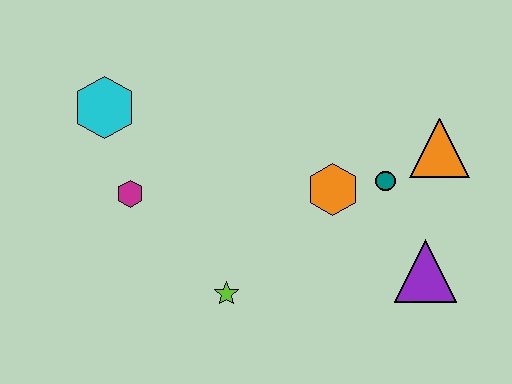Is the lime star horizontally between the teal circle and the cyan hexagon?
Yes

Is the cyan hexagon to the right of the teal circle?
No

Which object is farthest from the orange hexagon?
The cyan hexagon is farthest from the orange hexagon.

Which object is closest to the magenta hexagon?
The cyan hexagon is closest to the magenta hexagon.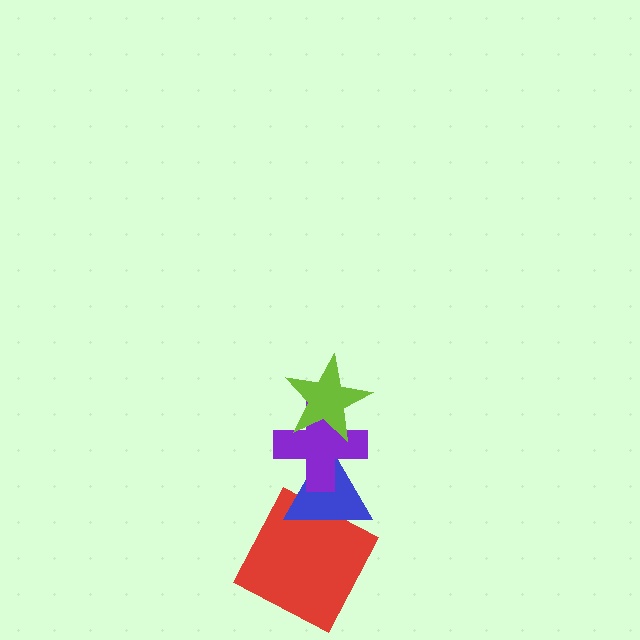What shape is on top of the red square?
The blue triangle is on top of the red square.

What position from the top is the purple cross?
The purple cross is 2nd from the top.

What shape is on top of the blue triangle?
The purple cross is on top of the blue triangle.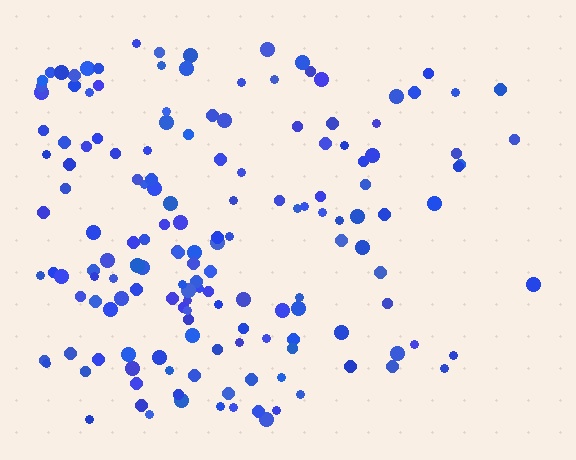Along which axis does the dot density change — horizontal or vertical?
Horizontal.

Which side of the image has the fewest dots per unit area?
The right.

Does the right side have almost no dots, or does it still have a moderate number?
Still a moderate number, just noticeably fewer than the left.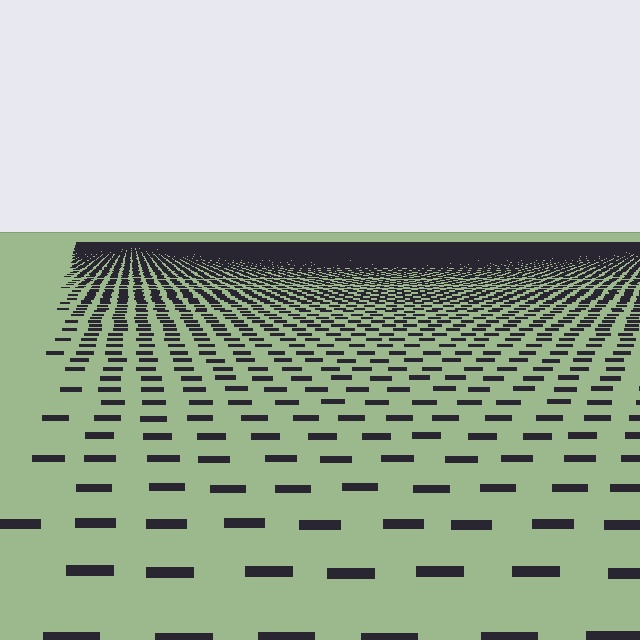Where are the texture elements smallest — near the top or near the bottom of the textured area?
Near the top.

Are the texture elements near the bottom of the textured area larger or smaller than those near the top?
Larger. Near the bottom, elements are closer to the viewer and appear at a bigger on-screen size.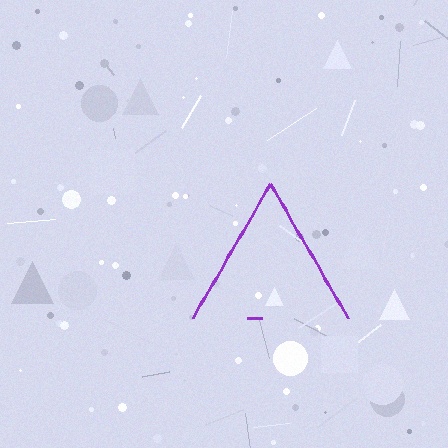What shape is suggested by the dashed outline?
The dashed outline suggests a triangle.